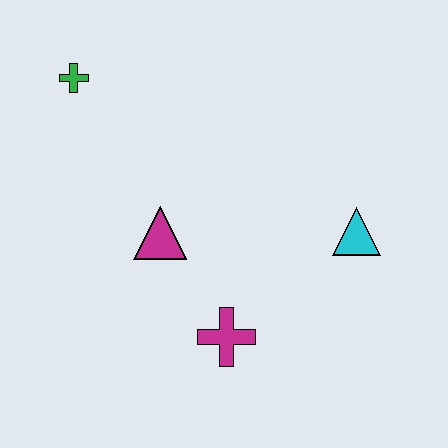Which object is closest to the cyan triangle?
The magenta cross is closest to the cyan triangle.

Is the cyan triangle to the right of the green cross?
Yes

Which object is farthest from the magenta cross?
The green cross is farthest from the magenta cross.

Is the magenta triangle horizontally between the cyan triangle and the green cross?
Yes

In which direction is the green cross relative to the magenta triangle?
The green cross is above the magenta triangle.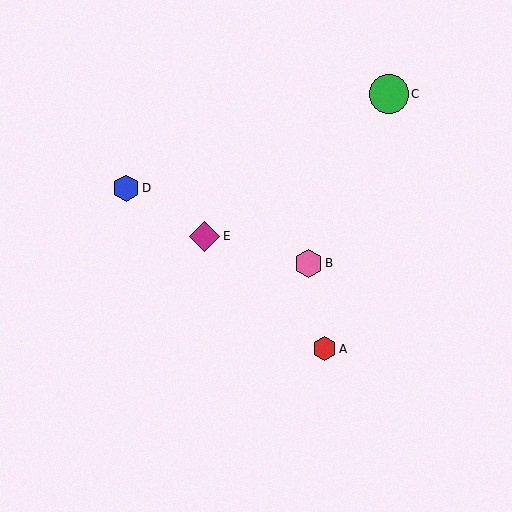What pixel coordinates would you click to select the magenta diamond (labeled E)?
Click at (205, 236) to select the magenta diamond E.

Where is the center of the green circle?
The center of the green circle is at (389, 94).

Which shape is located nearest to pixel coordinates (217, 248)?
The magenta diamond (labeled E) at (205, 236) is nearest to that location.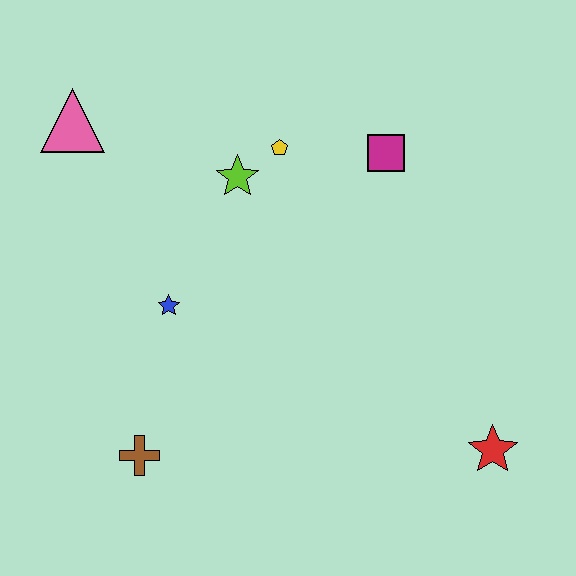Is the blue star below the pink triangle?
Yes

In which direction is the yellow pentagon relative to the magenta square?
The yellow pentagon is to the left of the magenta square.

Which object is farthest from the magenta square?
The brown cross is farthest from the magenta square.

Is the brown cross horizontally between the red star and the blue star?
No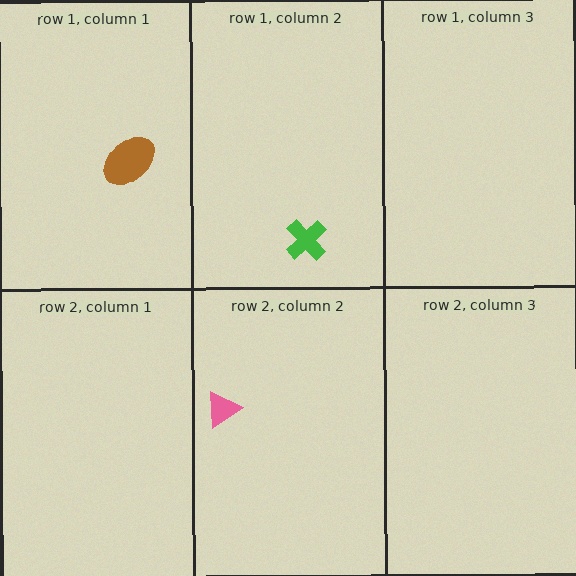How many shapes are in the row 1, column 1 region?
1.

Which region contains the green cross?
The row 1, column 2 region.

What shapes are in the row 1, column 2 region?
The green cross.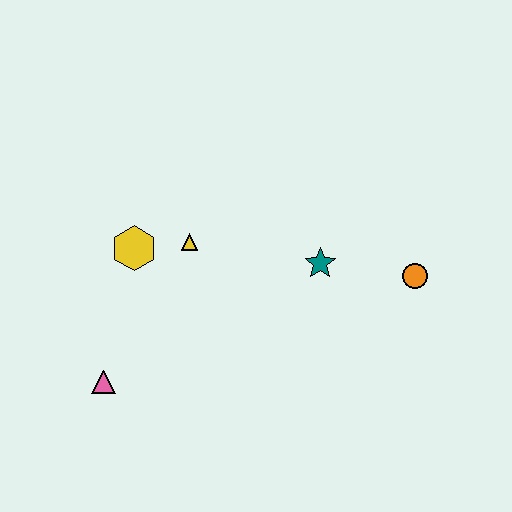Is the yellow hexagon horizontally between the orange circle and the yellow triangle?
No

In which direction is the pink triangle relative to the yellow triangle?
The pink triangle is below the yellow triangle.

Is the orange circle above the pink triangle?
Yes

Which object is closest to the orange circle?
The teal star is closest to the orange circle.